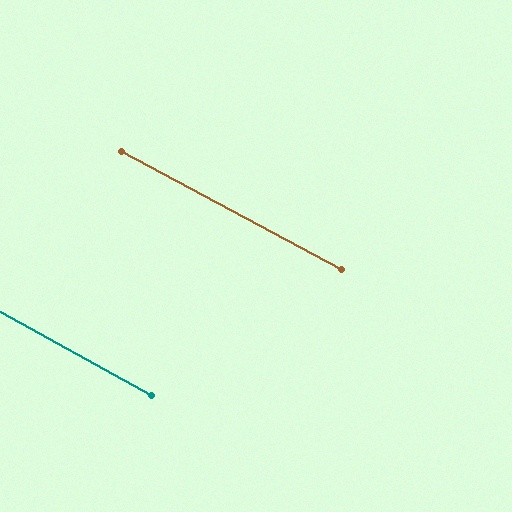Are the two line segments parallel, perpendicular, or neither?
Parallel — their directions differ by only 0.6°.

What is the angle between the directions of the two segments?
Approximately 1 degree.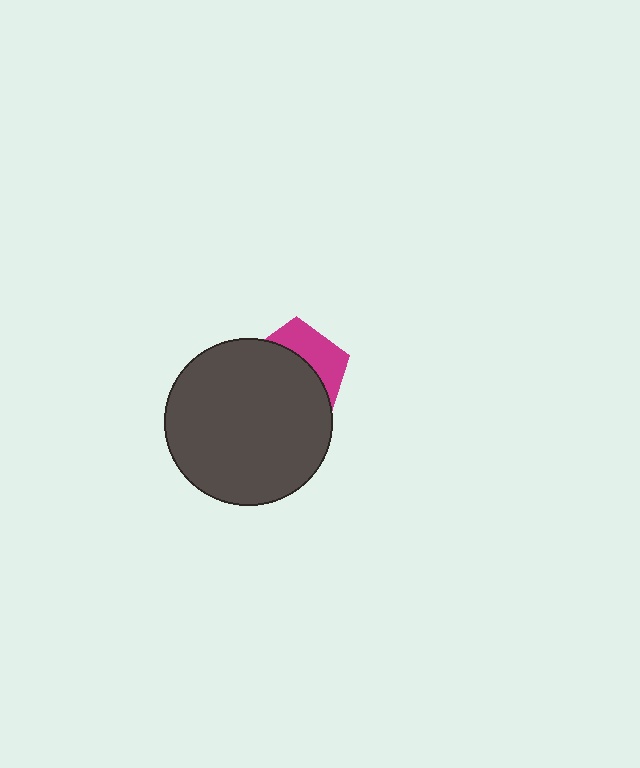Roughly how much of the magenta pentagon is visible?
A small part of it is visible (roughly 35%).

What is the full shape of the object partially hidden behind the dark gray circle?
The partially hidden object is a magenta pentagon.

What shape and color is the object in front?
The object in front is a dark gray circle.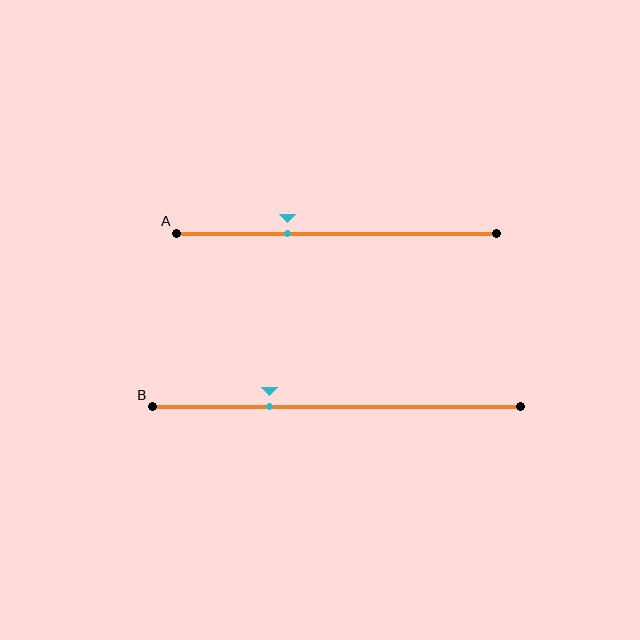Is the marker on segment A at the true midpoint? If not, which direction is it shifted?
No, the marker on segment A is shifted to the left by about 15% of the segment length.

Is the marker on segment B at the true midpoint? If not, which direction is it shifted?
No, the marker on segment B is shifted to the left by about 18% of the segment length.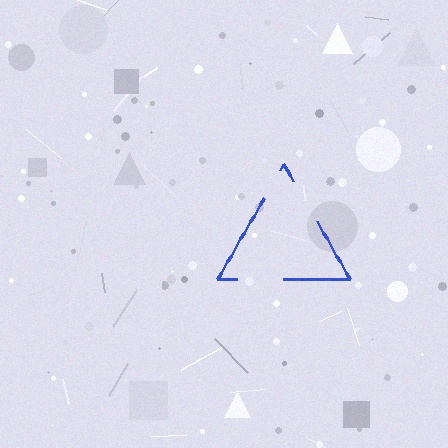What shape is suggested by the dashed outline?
The dashed outline suggests a triangle.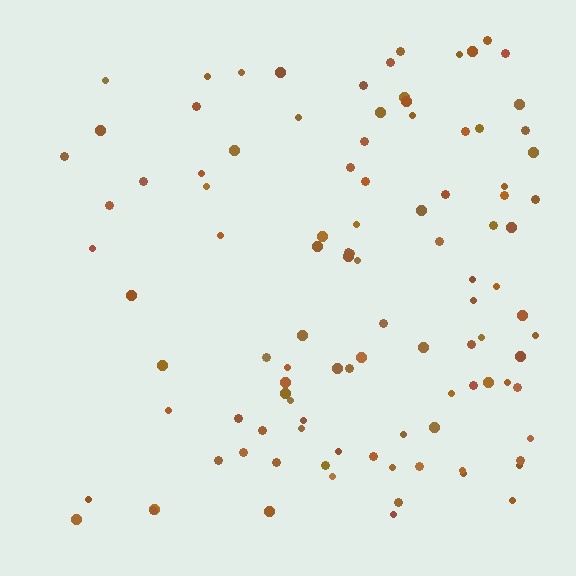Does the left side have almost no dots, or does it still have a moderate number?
Still a moderate number, just noticeably fewer than the right.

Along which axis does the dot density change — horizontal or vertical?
Horizontal.